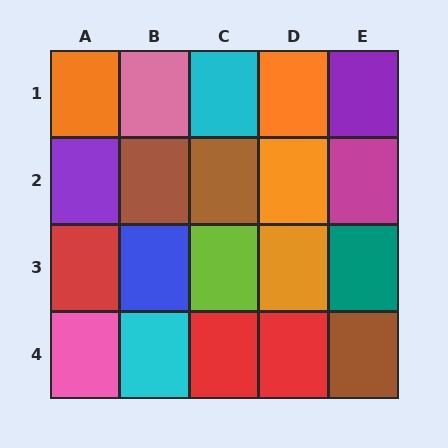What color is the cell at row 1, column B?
Pink.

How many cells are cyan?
2 cells are cyan.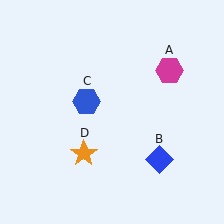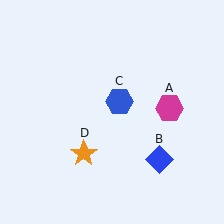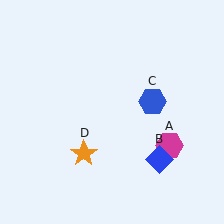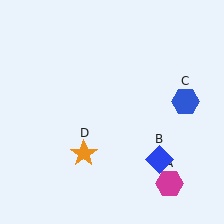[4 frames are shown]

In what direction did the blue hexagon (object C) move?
The blue hexagon (object C) moved right.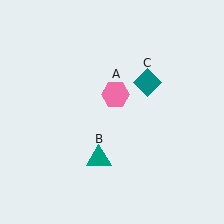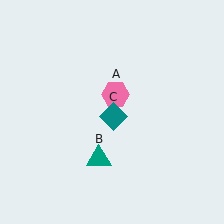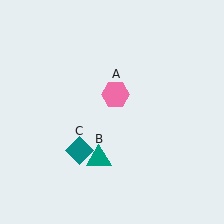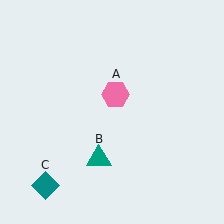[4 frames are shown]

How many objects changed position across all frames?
1 object changed position: teal diamond (object C).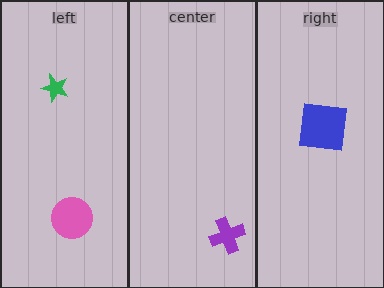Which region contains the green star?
The left region.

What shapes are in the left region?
The pink circle, the green star.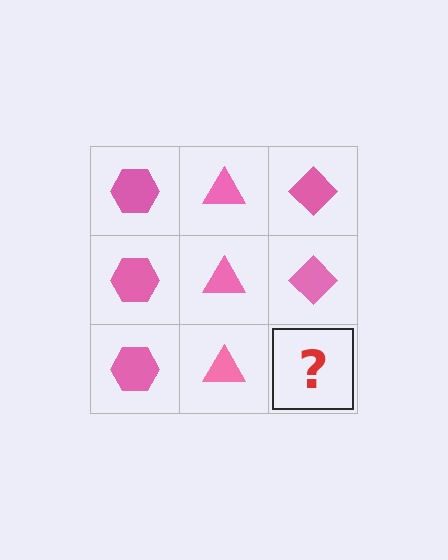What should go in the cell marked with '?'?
The missing cell should contain a pink diamond.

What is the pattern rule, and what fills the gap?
The rule is that each column has a consistent shape. The gap should be filled with a pink diamond.